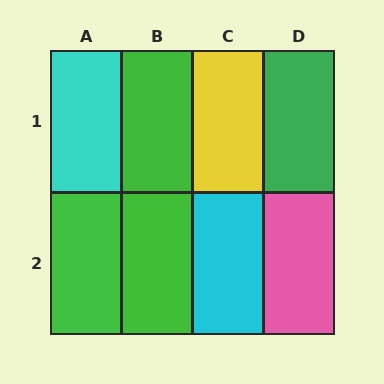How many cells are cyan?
2 cells are cyan.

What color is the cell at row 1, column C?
Yellow.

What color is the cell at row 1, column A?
Cyan.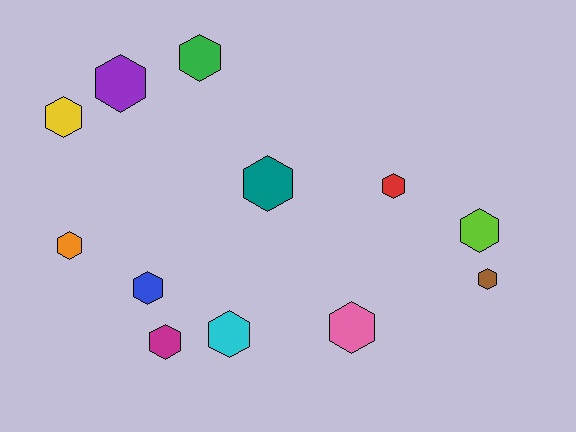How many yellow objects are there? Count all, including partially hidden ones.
There is 1 yellow object.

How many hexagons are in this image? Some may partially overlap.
There are 12 hexagons.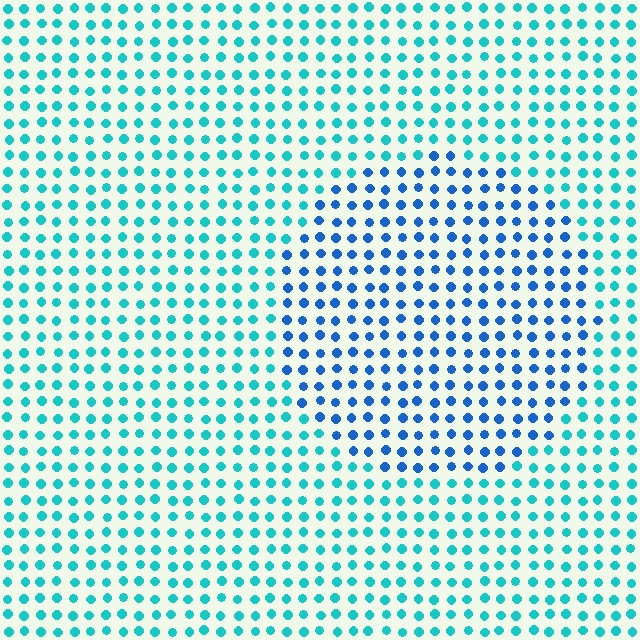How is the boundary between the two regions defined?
The boundary is defined purely by a slight shift in hue (about 36 degrees). Spacing, size, and orientation are identical on both sides.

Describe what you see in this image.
The image is filled with small cyan elements in a uniform arrangement. A circle-shaped region is visible where the elements are tinted to a slightly different hue, forming a subtle color boundary.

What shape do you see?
I see a circle.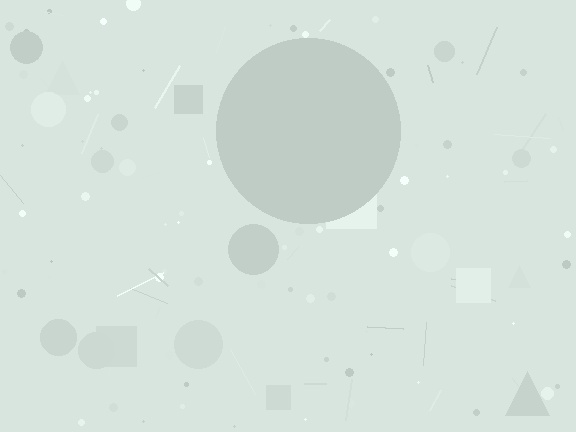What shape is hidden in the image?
A circle is hidden in the image.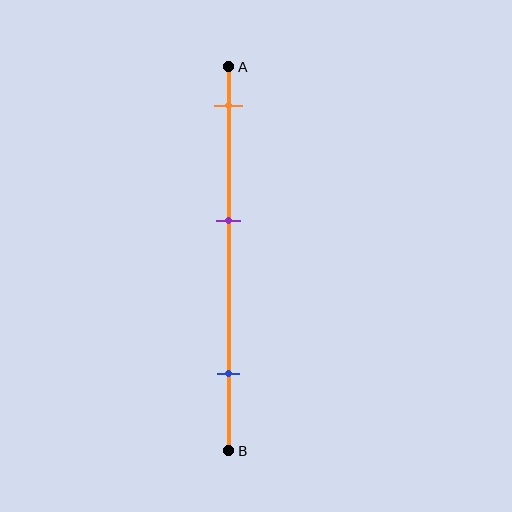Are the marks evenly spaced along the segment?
Yes, the marks are approximately evenly spaced.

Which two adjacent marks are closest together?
The orange and purple marks are the closest adjacent pair.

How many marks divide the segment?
There are 3 marks dividing the segment.